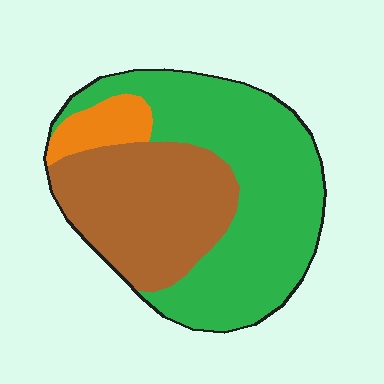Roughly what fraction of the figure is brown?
Brown takes up about three eighths (3/8) of the figure.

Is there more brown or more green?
Green.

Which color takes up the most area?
Green, at roughly 55%.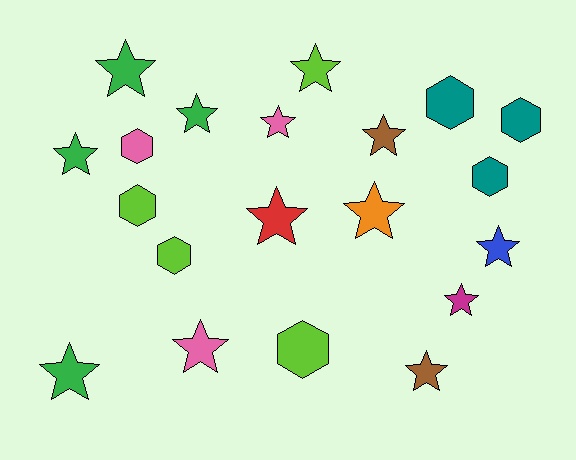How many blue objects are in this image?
There is 1 blue object.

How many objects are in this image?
There are 20 objects.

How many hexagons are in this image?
There are 7 hexagons.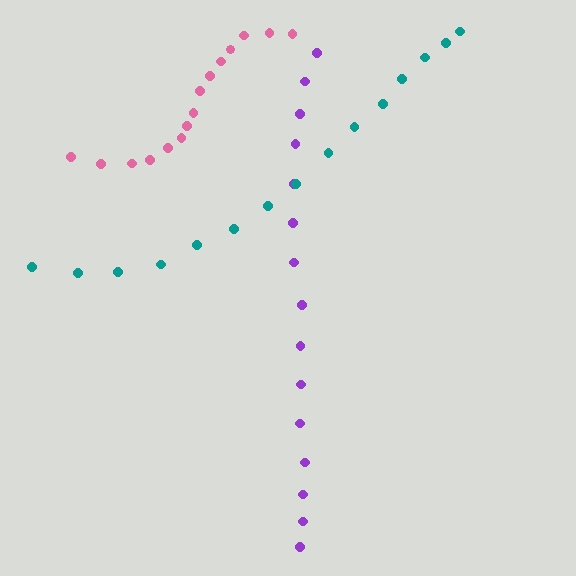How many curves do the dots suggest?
There are 3 distinct paths.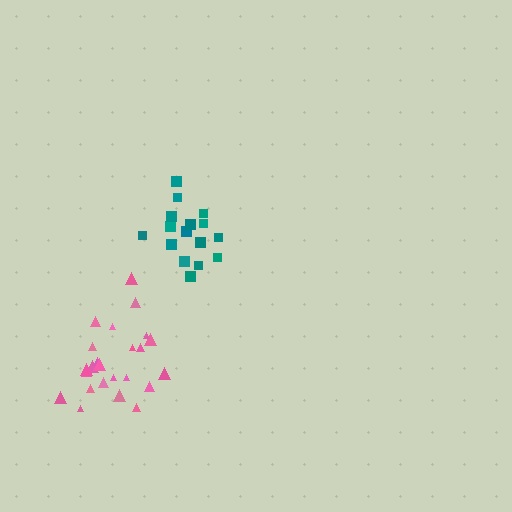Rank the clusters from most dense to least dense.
teal, pink.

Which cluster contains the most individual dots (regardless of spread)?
Pink (24).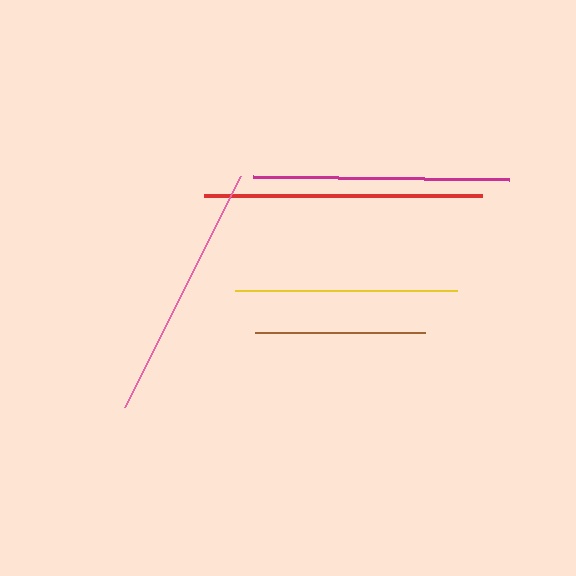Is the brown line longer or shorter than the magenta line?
The magenta line is longer than the brown line.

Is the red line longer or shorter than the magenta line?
The red line is longer than the magenta line.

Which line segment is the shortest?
The brown line is the shortest at approximately 170 pixels.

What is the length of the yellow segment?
The yellow segment is approximately 222 pixels long.